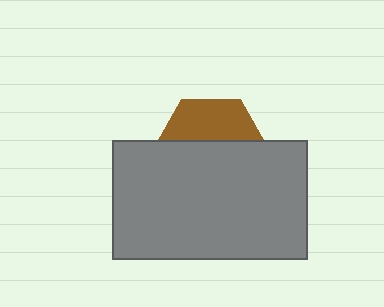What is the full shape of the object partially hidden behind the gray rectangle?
The partially hidden object is a brown hexagon.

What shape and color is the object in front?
The object in front is a gray rectangle.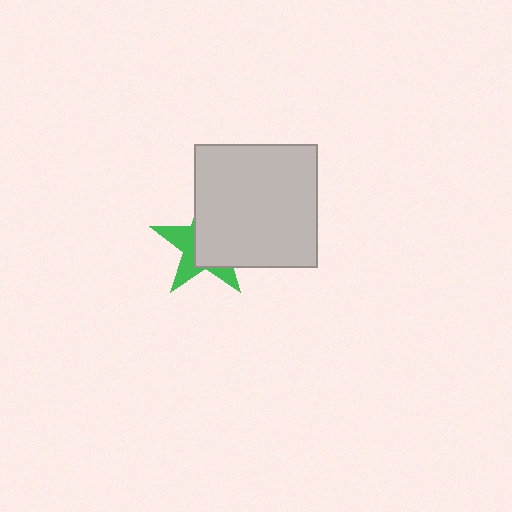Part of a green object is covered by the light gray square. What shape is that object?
It is a star.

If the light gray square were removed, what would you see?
You would see the complete green star.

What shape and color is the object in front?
The object in front is a light gray square.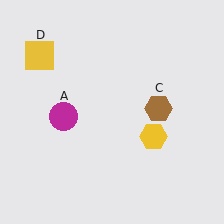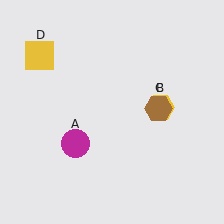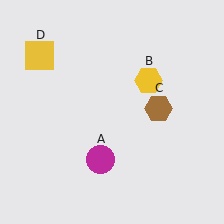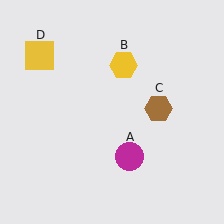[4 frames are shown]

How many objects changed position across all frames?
2 objects changed position: magenta circle (object A), yellow hexagon (object B).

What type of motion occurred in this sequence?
The magenta circle (object A), yellow hexagon (object B) rotated counterclockwise around the center of the scene.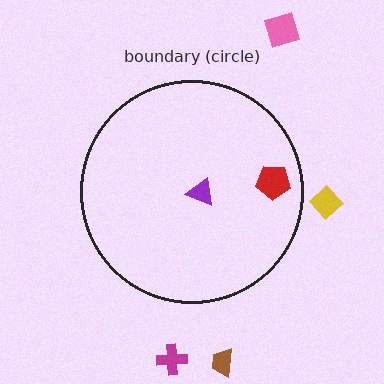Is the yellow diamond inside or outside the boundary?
Outside.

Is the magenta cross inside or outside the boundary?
Outside.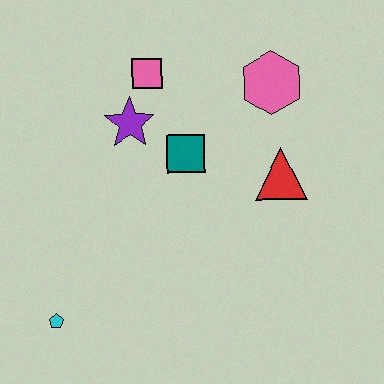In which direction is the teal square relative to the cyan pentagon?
The teal square is above the cyan pentagon.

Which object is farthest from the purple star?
The cyan pentagon is farthest from the purple star.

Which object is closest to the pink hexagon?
The red triangle is closest to the pink hexagon.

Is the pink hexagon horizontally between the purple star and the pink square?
No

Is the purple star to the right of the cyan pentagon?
Yes